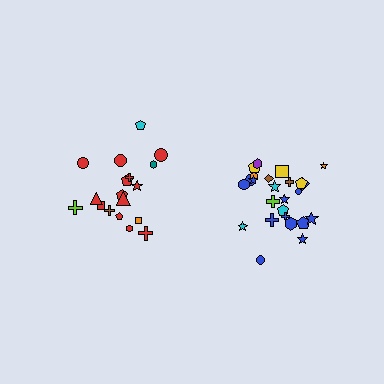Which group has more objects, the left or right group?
The right group.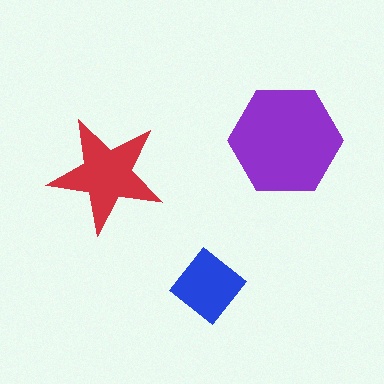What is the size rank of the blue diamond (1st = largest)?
3rd.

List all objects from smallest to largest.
The blue diamond, the red star, the purple hexagon.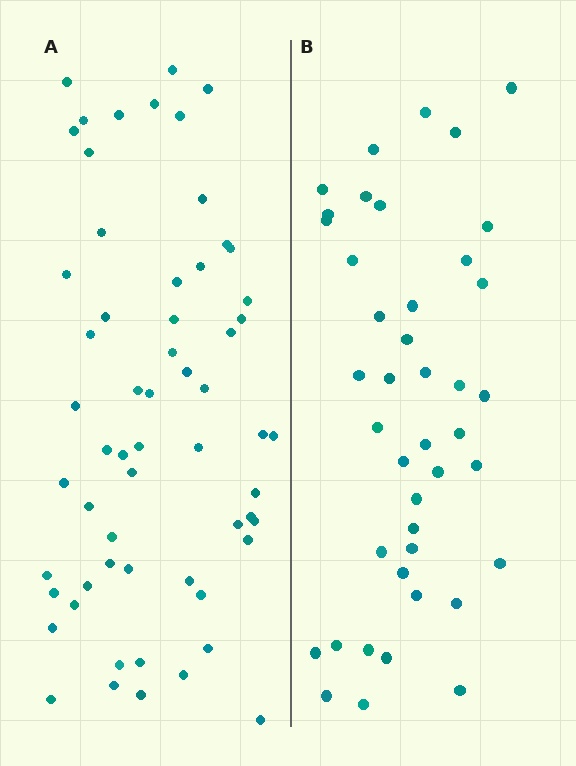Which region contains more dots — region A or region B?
Region A (the left region) has more dots.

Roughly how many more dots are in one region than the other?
Region A has approximately 20 more dots than region B.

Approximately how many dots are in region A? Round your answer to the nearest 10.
About 60 dots.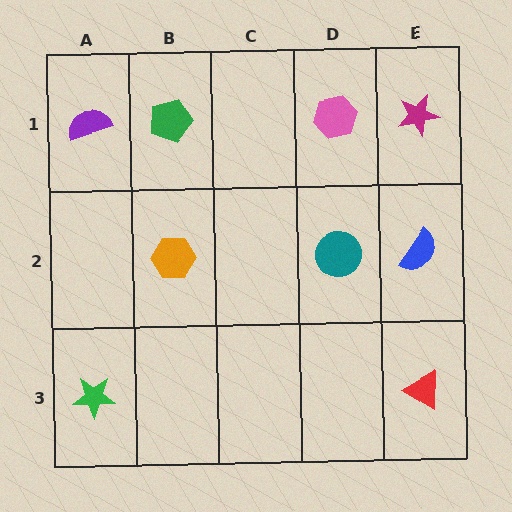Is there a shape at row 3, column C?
No, that cell is empty.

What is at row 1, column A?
A purple semicircle.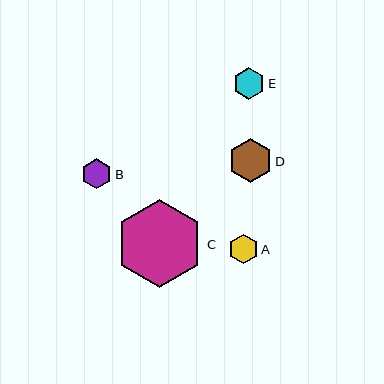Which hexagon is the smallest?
Hexagon A is the smallest with a size of approximately 30 pixels.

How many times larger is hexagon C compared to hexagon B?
Hexagon C is approximately 2.9 times the size of hexagon B.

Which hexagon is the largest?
Hexagon C is the largest with a size of approximately 88 pixels.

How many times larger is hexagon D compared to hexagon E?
Hexagon D is approximately 1.4 times the size of hexagon E.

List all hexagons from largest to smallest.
From largest to smallest: C, D, E, B, A.